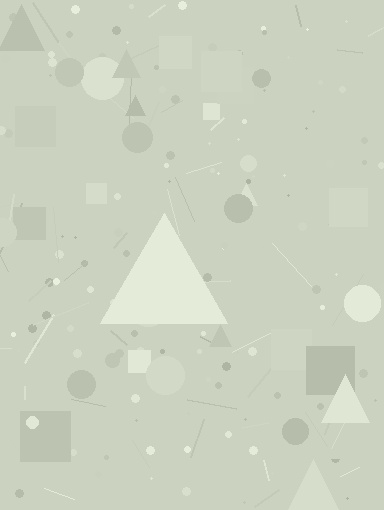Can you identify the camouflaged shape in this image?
The camouflaged shape is a triangle.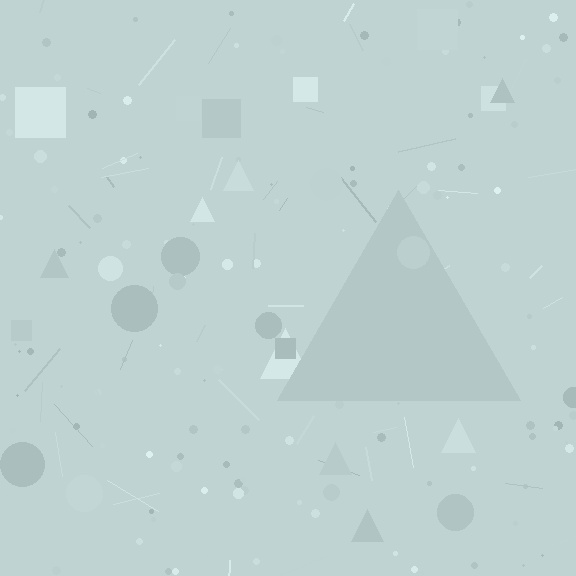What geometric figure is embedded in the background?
A triangle is embedded in the background.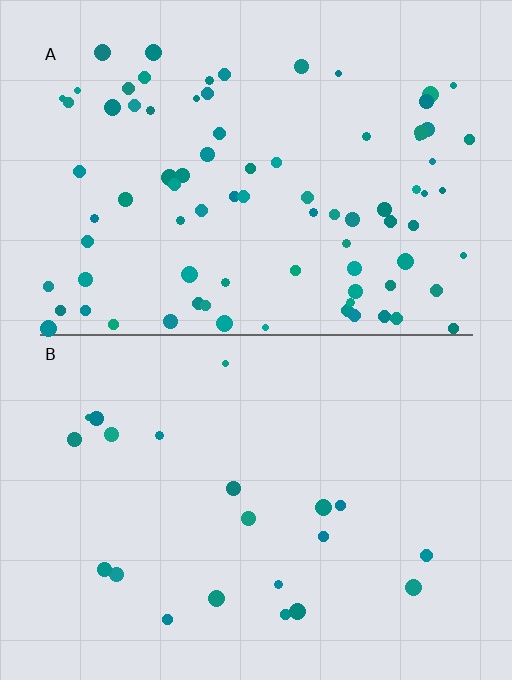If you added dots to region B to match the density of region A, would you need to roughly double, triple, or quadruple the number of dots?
Approximately quadruple.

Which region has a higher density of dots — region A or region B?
A (the top).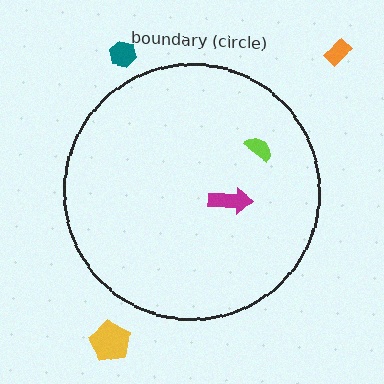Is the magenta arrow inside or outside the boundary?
Inside.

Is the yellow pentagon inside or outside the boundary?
Outside.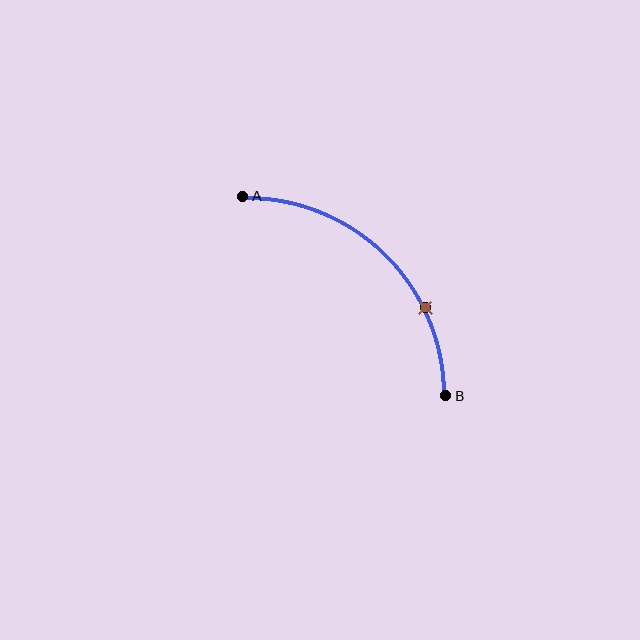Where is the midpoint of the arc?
The arc midpoint is the point on the curve farthest from the straight line joining A and B. It sits above and to the right of that line.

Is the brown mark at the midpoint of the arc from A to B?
No. The brown mark lies on the arc but is closer to endpoint B. The arc midpoint would be at the point on the curve equidistant along the arc from both A and B.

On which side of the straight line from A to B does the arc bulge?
The arc bulges above and to the right of the straight line connecting A and B.